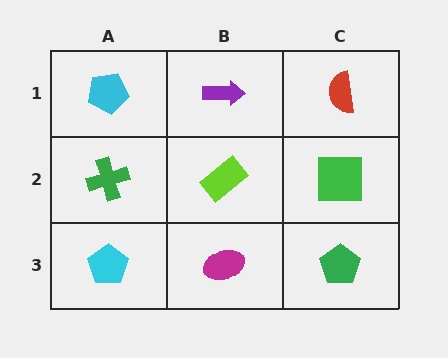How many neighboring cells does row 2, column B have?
4.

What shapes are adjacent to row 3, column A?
A green cross (row 2, column A), a magenta ellipse (row 3, column B).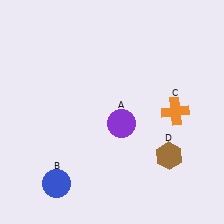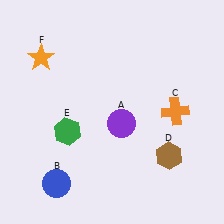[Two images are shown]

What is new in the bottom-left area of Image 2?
A green hexagon (E) was added in the bottom-left area of Image 2.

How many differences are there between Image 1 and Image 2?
There are 2 differences between the two images.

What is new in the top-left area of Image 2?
An orange star (F) was added in the top-left area of Image 2.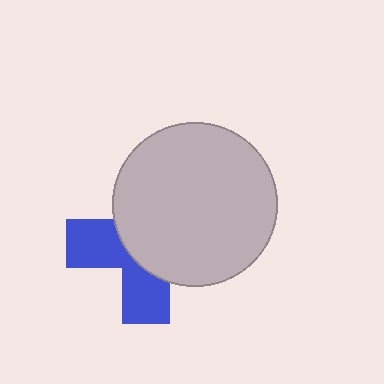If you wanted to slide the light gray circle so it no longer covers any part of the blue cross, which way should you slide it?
Slide it toward the upper-right — that is the most direct way to separate the two shapes.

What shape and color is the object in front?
The object in front is a light gray circle.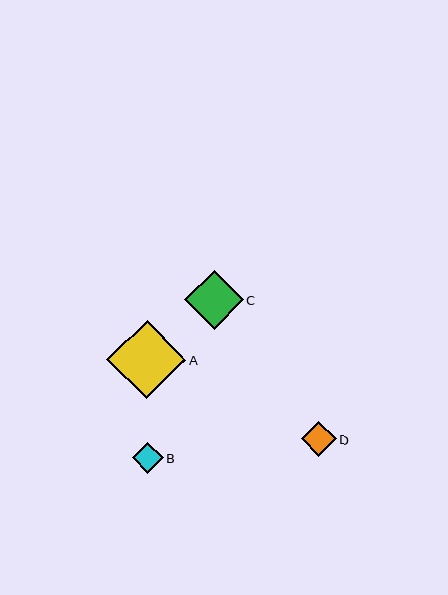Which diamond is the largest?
Diamond A is the largest with a size of approximately 79 pixels.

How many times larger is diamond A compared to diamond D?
Diamond A is approximately 2.3 times the size of diamond D.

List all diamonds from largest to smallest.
From largest to smallest: A, C, D, B.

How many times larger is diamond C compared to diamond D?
Diamond C is approximately 1.7 times the size of diamond D.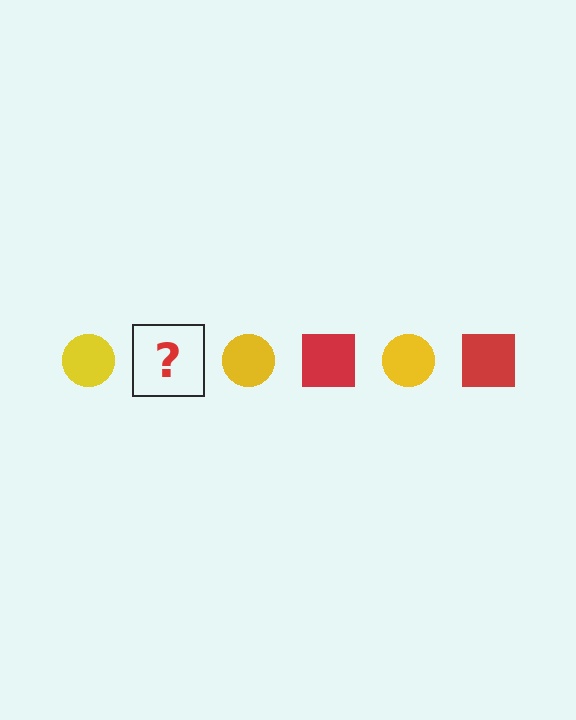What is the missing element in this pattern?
The missing element is a red square.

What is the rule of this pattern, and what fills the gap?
The rule is that the pattern alternates between yellow circle and red square. The gap should be filled with a red square.